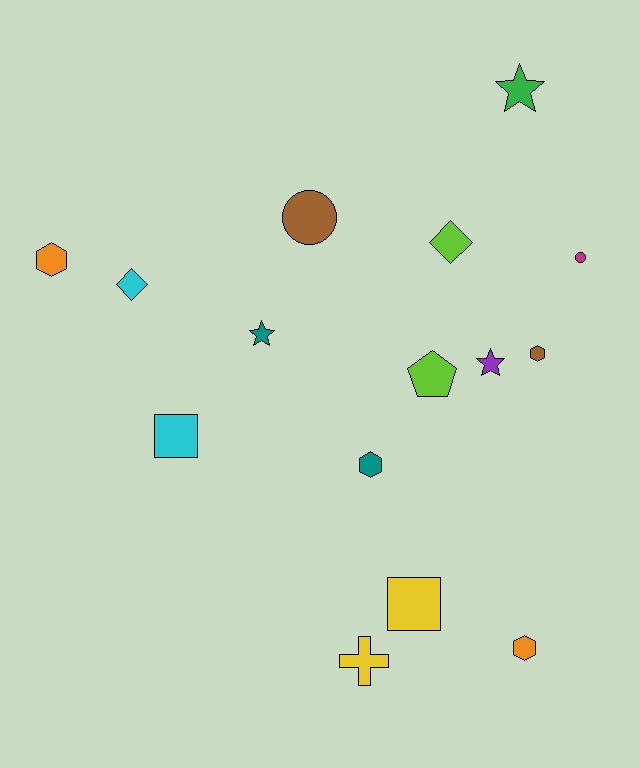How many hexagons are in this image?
There are 4 hexagons.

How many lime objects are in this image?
There are 2 lime objects.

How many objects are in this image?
There are 15 objects.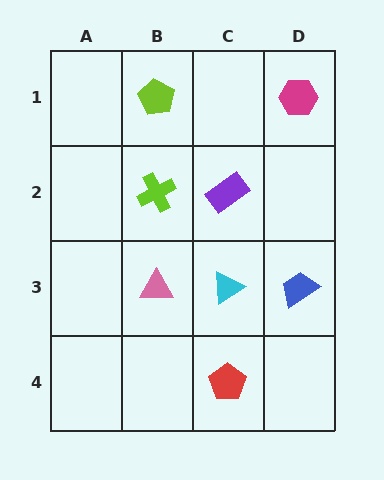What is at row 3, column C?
A cyan triangle.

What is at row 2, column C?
A purple rectangle.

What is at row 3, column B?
A pink triangle.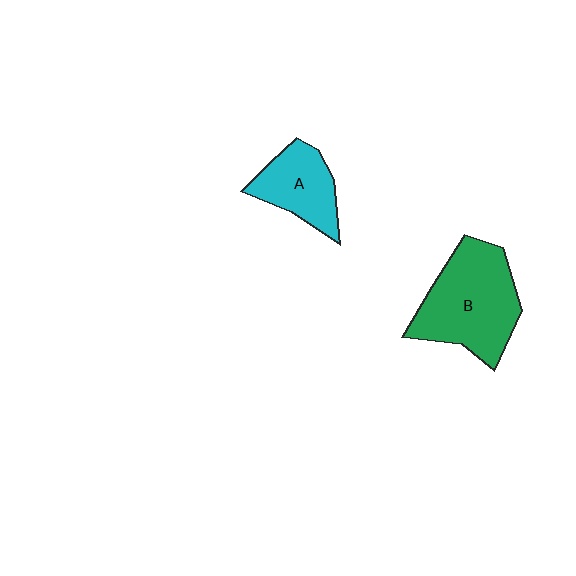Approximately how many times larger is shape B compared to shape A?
Approximately 1.7 times.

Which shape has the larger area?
Shape B (green).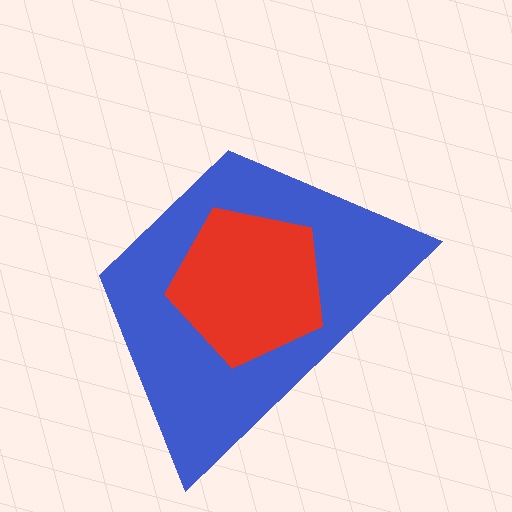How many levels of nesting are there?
2.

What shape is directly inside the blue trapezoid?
The red pentagon.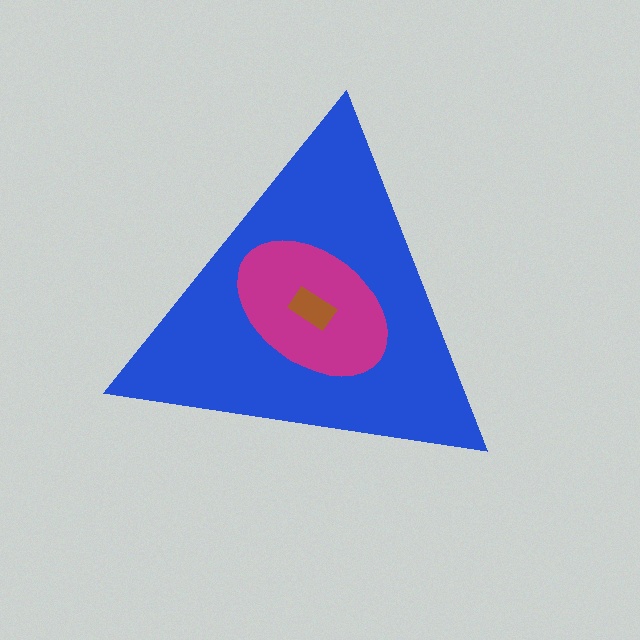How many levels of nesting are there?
3.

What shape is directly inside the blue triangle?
The magenta ellipse.